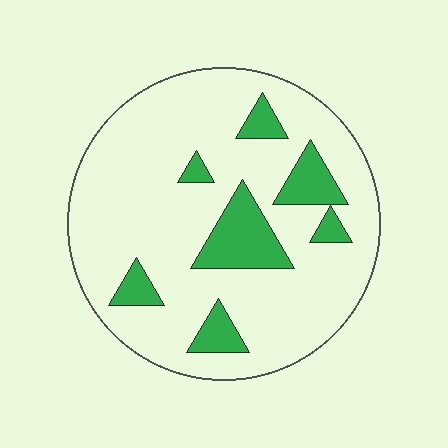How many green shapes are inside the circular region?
7.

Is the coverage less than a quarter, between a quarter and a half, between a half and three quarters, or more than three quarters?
Less than a quarter.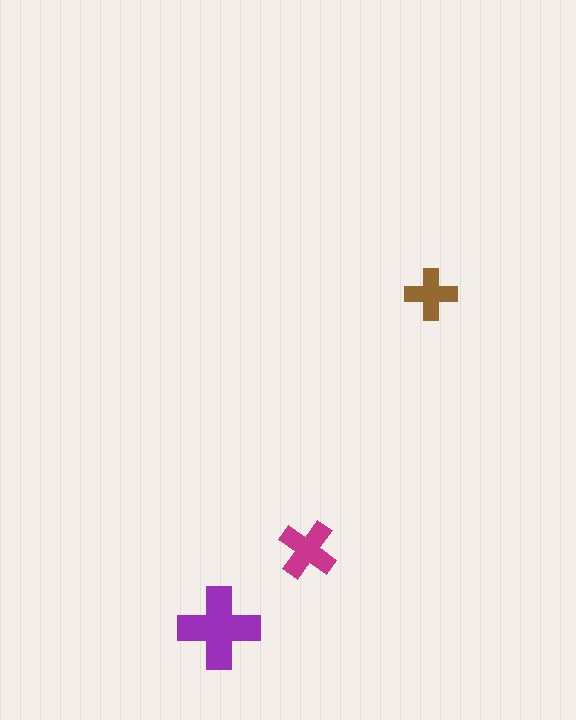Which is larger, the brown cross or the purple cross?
The purple one.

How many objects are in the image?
There are 3 objects in the image.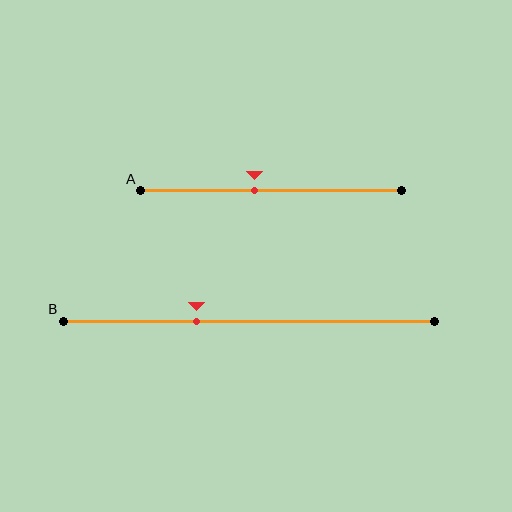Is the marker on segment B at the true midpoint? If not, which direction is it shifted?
No, the marker on segment B is shifted to the left by about 14% of the segment length.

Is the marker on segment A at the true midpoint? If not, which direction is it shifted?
No, the marker on segment A is shifted to the left by about 6% of the segment length.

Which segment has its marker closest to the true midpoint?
Segment A has its marker closest to the true midpoint.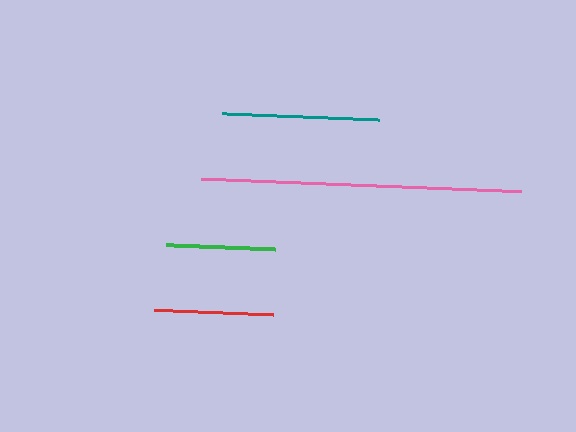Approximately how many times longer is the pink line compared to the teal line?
The pink line is approximately 2.0 times the length of the teal line.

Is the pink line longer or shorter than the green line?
The pink line is longer than the green line.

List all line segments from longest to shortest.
From longest to shortest: pink, teal, red, green.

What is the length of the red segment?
The red segment is approximately 118 pixels long.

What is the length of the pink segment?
The pink segment is approximately 319 pixels long.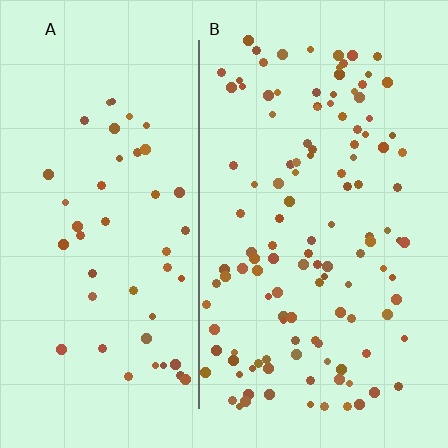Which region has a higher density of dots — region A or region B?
B (the right).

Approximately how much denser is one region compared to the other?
Approximately 2.6× — region B over region A.